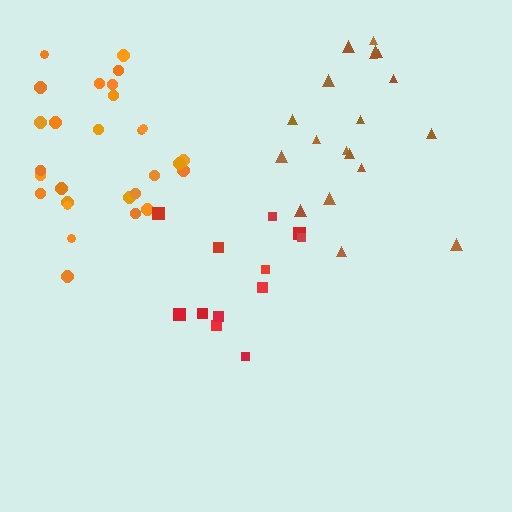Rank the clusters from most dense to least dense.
orange, brown, red.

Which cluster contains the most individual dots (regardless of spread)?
Orange (28).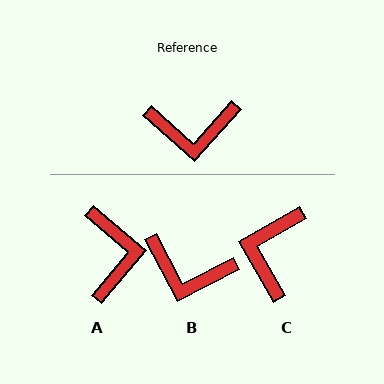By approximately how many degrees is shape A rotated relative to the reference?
Approximately 91 degrees counter-clockwise.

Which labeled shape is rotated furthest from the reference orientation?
C, about 108 degrees away.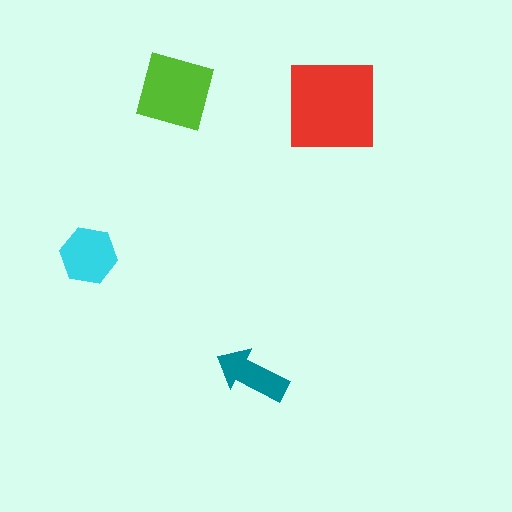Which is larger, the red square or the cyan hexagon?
The red square.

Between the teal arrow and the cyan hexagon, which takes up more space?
The cyan hexagon.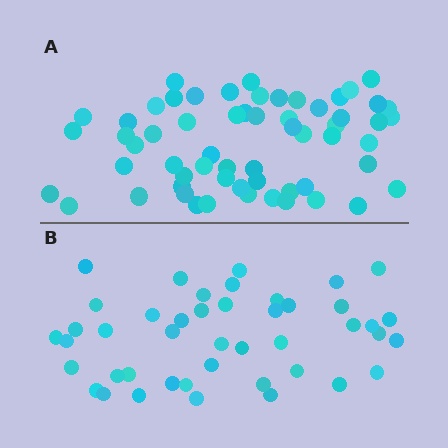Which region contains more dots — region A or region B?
Region A (the top region) has more dots.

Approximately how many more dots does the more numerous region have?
Region A has approximately 15 more dots than region B.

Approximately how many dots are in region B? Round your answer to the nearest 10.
About 40 dots. (The exact count is 44, which rounds to 40.)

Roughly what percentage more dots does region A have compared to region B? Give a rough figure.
About 35% more.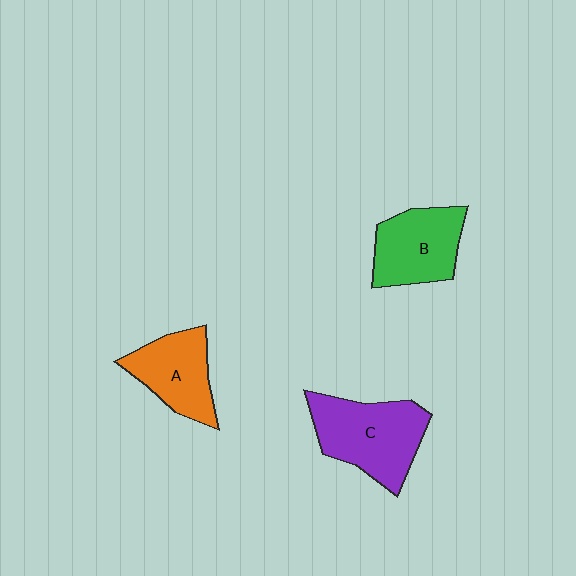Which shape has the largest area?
Shape C (purple).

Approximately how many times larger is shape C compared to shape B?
Approximately 1.2 times.